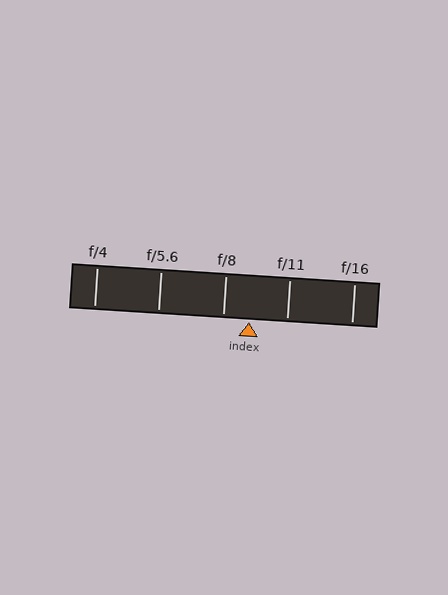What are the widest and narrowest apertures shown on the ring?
The widest aperture shown is f/4 and the narrowest is f/16.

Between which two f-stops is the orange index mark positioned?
The index mark is between f/8 and f/11.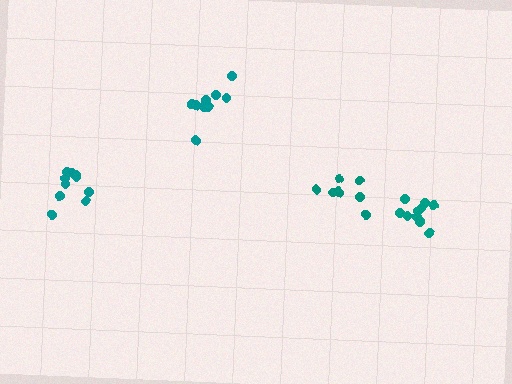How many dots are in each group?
Group 1: 10 dots, Group 2: 11 dots, Group 3: 8 dots, Group 4: 10 dots (39 total).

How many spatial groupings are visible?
There are 4 spatial groupings.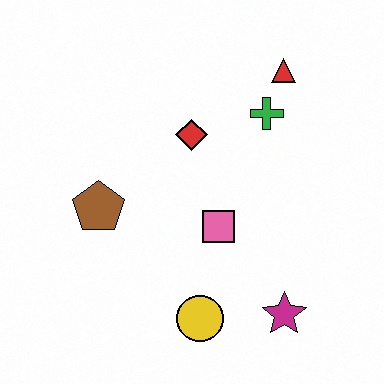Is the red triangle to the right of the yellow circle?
Yes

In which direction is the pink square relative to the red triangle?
The pink square is below the red triangle.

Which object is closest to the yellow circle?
The magenta star is closest to the yellow circle.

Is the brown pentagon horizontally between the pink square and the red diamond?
No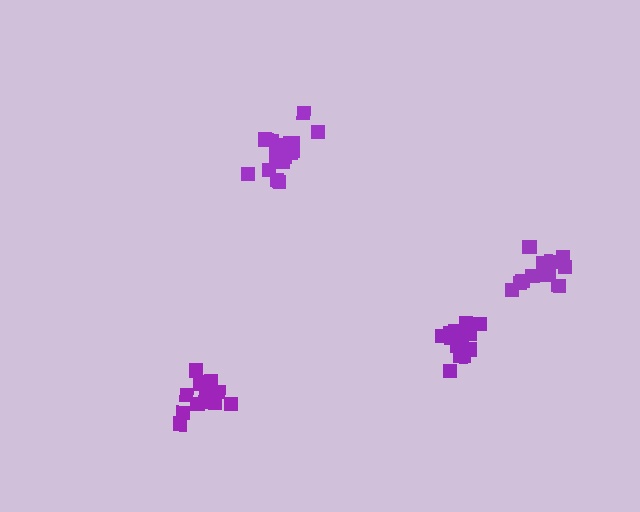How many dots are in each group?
Group 1: 16 dots, Group 2: 14 dots, Group 3: 15 dots, Group 4: 18 dots (63 total).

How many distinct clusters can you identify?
There are 4 distinct clusters.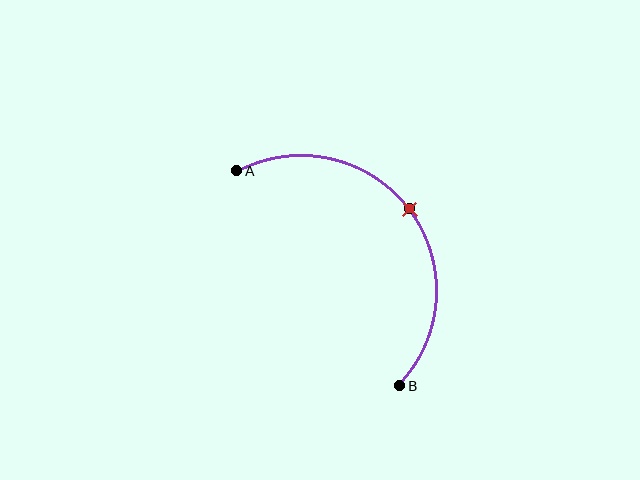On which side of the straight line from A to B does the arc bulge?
The arc bulges above and to the right of the straight line connecting A and B.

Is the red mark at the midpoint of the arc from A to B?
Yes. The red mark lies on the arc at equal arc-length from both A and B — it is the arc midpoint.